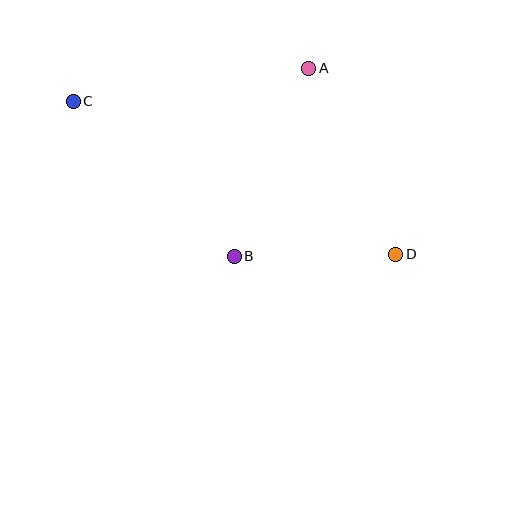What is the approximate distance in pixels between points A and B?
The distance between A and B is approximately 202 pixels.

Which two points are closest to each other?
Points B and D are closest to each other.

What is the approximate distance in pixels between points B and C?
The distance between B and C is approximately 223 pixels.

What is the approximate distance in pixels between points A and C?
The distance between A and C is approximately 238 pixels.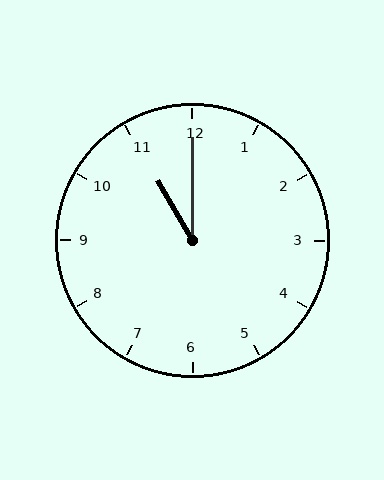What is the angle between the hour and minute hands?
Approximately 30 degrees.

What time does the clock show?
11:00.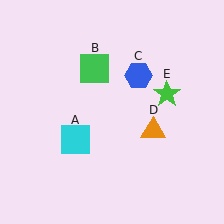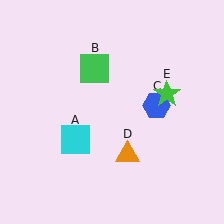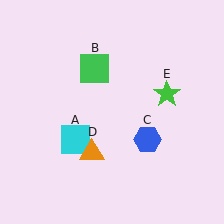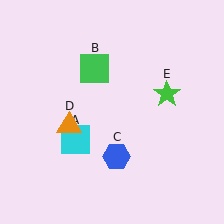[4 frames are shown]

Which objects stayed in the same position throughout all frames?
Cyan square (object A) and green square (object B) and green star (object E) remained stationary.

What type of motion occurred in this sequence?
The blue hexagon (object C), orange triangle (object D) rotated clockwise around the center of the scene.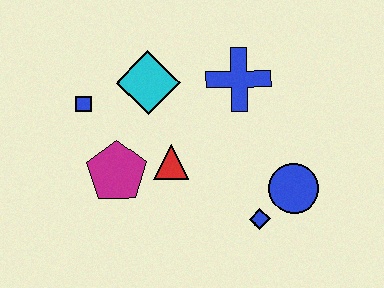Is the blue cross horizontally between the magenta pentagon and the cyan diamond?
No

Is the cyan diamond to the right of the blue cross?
No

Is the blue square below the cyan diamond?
Yes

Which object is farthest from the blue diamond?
The blue square is farthest from the blue diamond.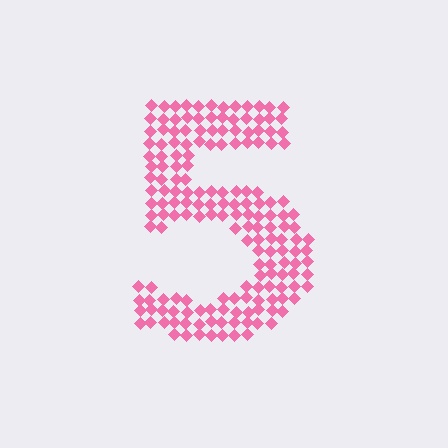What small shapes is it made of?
It is made of small diamonds.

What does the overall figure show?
The overall figure shows the digit 5.